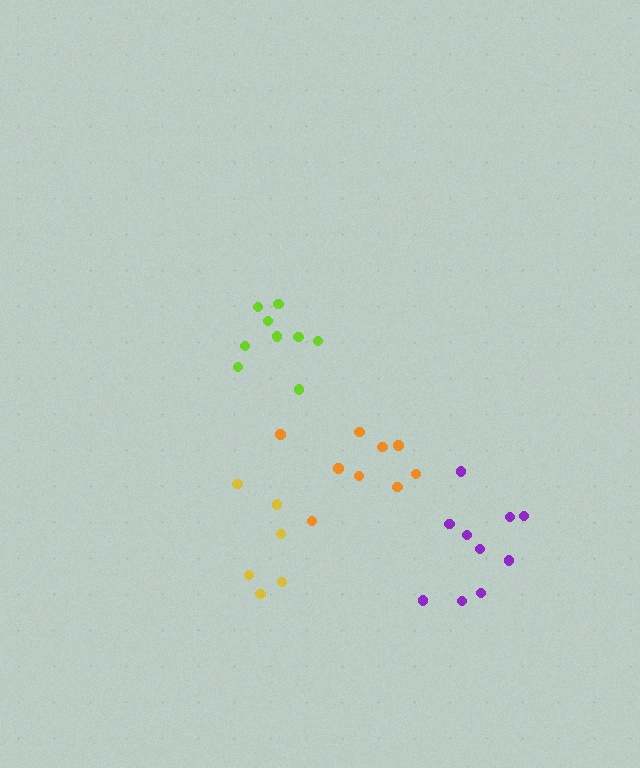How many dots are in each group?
Group 1: 9 dots, Group 2: 9 dots, Group 3: 6 dots, Group 4: 10 dots (34 total).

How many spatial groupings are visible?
There are 4 spatial groupings.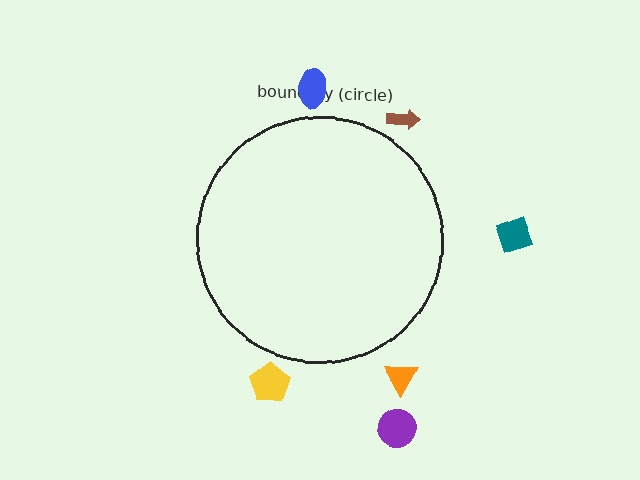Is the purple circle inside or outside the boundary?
Outside.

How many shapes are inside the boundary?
0 inside, 6 outside.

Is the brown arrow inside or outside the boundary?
Outside.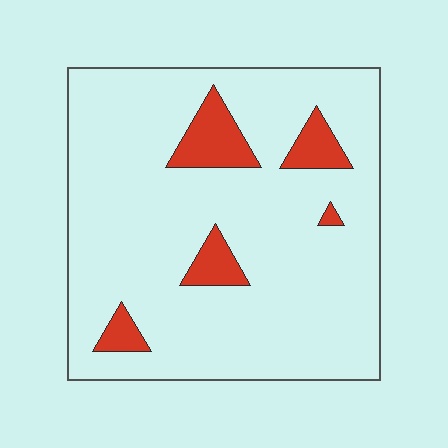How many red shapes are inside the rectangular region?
5.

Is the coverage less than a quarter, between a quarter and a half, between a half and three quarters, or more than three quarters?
Less than a quarter.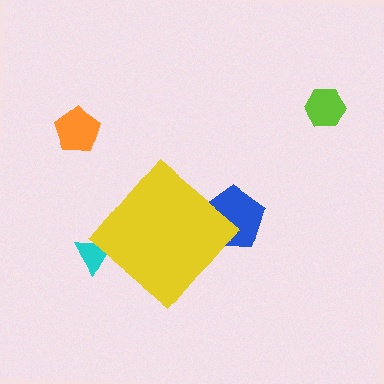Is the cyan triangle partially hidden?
Yes, the cyan triangle is partially hidden behind the yellow diamond.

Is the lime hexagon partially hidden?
No, the lime hexagon is fully visible.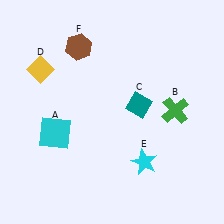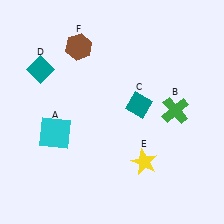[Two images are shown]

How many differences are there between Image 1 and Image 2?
There are 2 differences between the two images.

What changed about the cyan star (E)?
In Image 1, E is cyan. In Image 2, it changed to yellow.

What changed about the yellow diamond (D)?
In Image 1, D is yellow. In Image 2, it changed to teal.